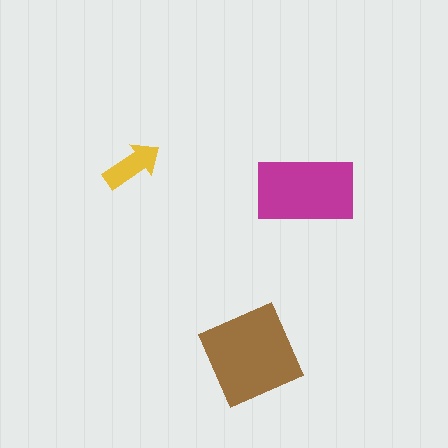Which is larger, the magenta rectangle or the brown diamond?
The brown diamond.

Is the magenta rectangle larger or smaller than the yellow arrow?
Larger.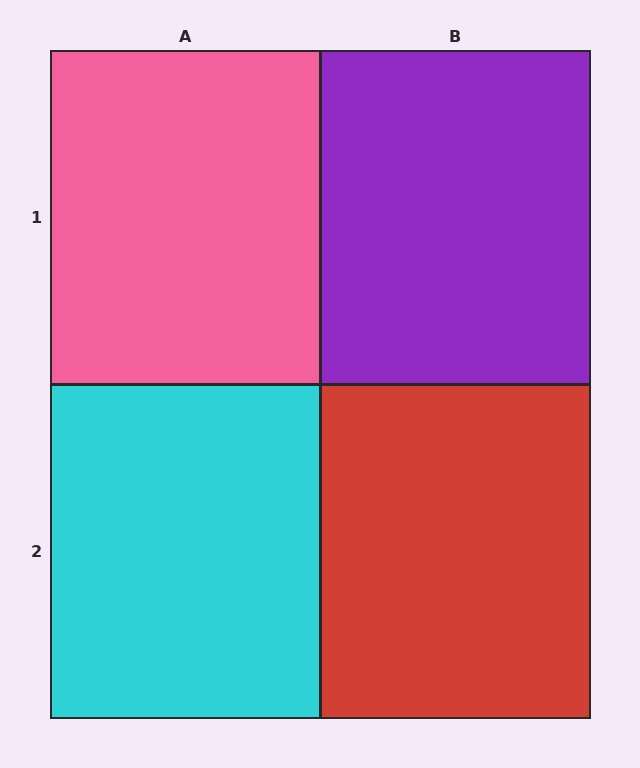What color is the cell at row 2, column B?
Red.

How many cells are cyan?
1 cell is cyan.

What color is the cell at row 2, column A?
Cyan.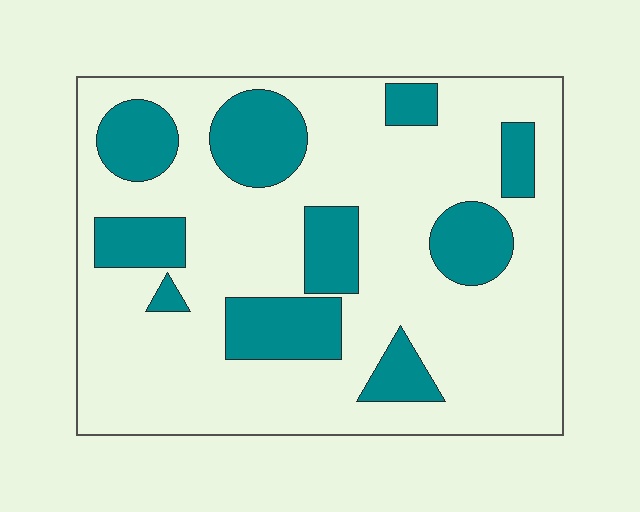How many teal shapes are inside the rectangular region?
10.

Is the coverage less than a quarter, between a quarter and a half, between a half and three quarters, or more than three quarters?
Between a quarter and a half.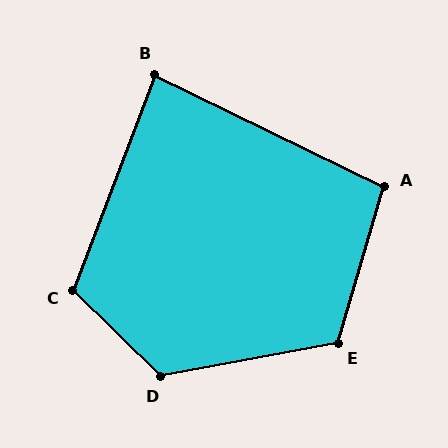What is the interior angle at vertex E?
Approximately 117 degrees (obtuse).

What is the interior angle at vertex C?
Approximately 114 degrees (obtuse).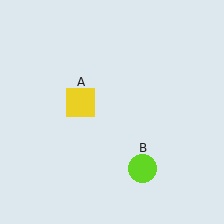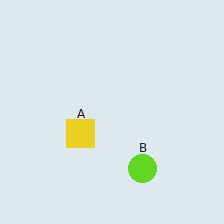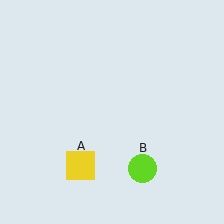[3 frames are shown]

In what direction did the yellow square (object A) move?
The yellow square (object A) moved down.